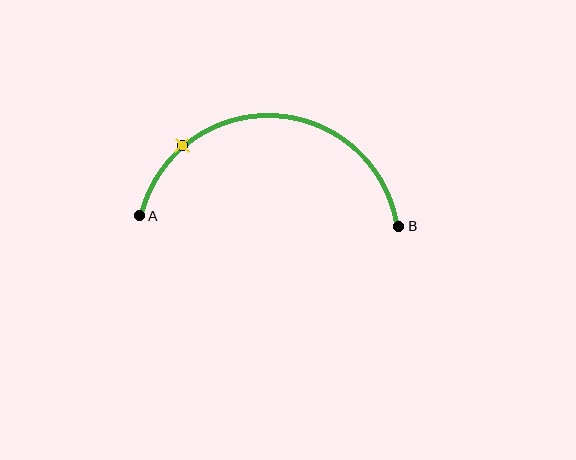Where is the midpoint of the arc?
The arc midpoint is the point on the curve farthest from the straight line joining A and B. It sits above that line.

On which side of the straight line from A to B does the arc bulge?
The arc bulges above the straight line connecting A and B.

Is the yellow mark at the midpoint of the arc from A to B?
No. The yellow mark lies on the arc but is closer to endpoint A. The arc midpoint would be at the point on the curve equidistant along the arc from both A and B.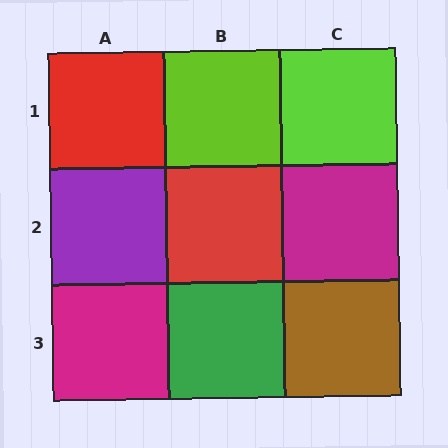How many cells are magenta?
2 cells are magenta.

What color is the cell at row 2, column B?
Red.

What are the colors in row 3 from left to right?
Magenta, green, brown.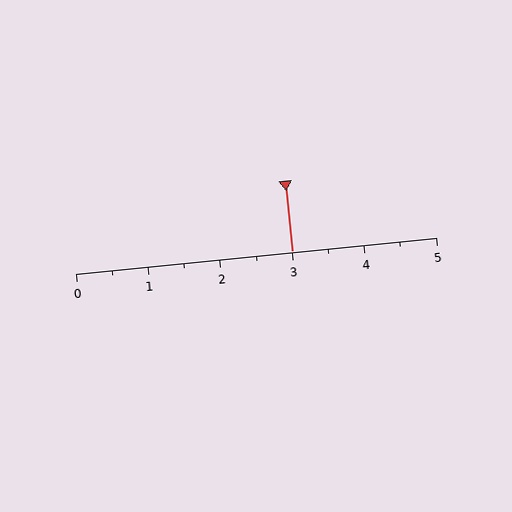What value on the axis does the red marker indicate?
The marker indicates approximately 3.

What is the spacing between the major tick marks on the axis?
The major ticks are spaced 1 apart.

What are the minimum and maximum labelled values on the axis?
The axis runs from 0 to 5.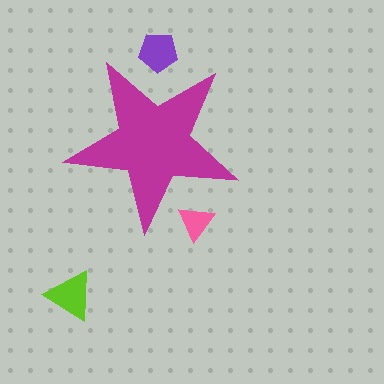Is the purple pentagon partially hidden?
Yes, the purple pentagon is partially hidden behind the magenta star.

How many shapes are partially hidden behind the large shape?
2 shapes are partially hidden.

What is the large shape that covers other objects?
A magenta star.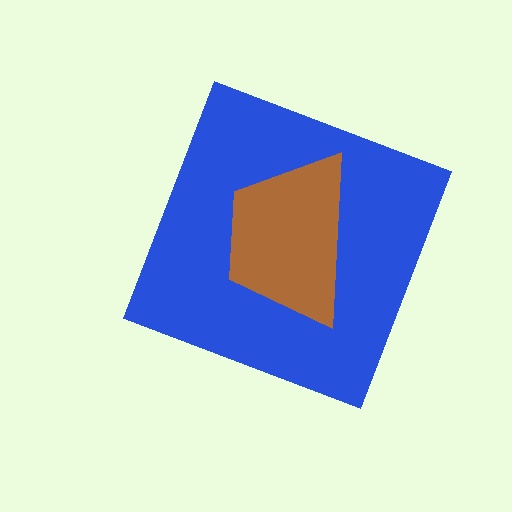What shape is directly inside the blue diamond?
The brown trapezoid.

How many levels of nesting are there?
2.